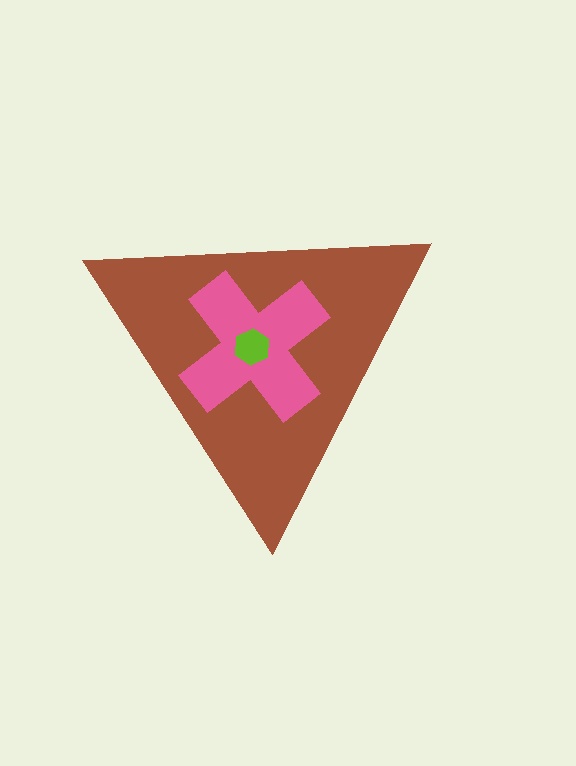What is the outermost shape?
The brown triangle.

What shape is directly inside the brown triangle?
The pink cross.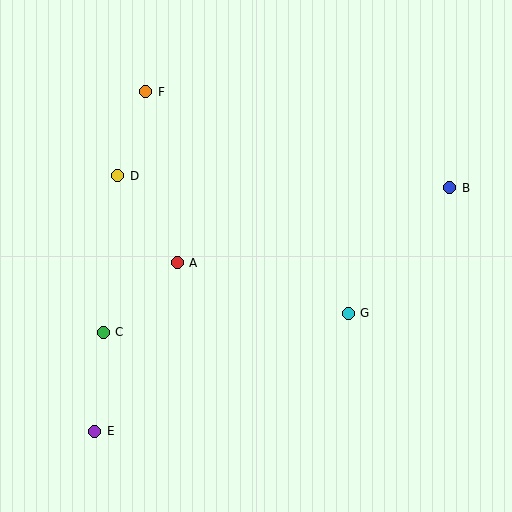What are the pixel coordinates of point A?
Point A is at (177, 263).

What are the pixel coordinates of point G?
Point G is at (348, 313).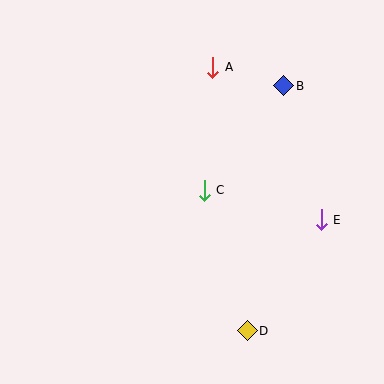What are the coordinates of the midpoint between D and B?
The midpoint between D and B is at (265, 208).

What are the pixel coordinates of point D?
Point D is at (247, 331).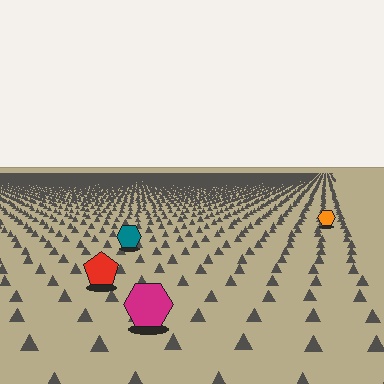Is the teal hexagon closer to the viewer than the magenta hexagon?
No. The magenta hexagon is closer — you can tell from the texture gradient: the ground texture is coarser near it.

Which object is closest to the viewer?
The magenta hexagon is closest. The texture marks near it are larger and more spread out.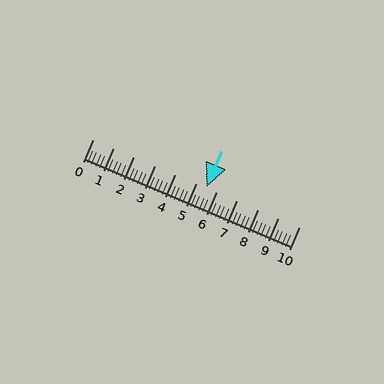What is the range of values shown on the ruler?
The ruler shows values from 0 to 10.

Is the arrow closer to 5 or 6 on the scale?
The arrow is closer to 6.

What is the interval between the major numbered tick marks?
The major tick marks are spaced 1 units apart.